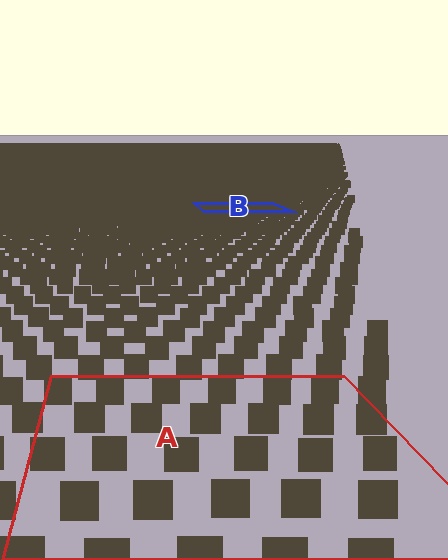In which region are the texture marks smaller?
The texture marks are smaller in region B, because it is farther away.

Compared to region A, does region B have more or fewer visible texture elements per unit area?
Region B has more texture elements per unit area — they are packed more densely because it is farther away.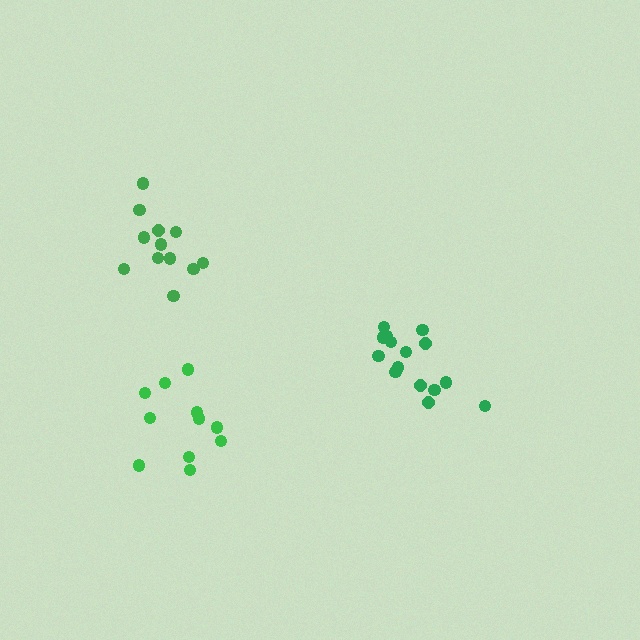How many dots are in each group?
Group 1: 15 dots, Group 2: 12 dots, Group 3: 11 dots (38 total).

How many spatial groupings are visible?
There are 3 spatial groupings.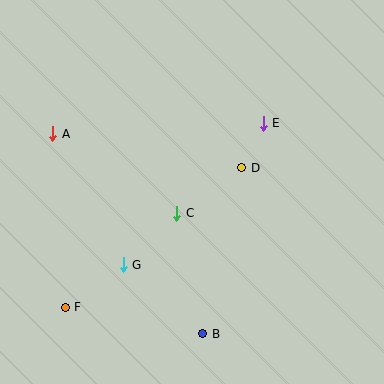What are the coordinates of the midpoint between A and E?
The midpoint between A and E is at (158, 128).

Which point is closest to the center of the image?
Point C at (177, 213) is closest to the center.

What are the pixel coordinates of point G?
Point G is at (123, 265).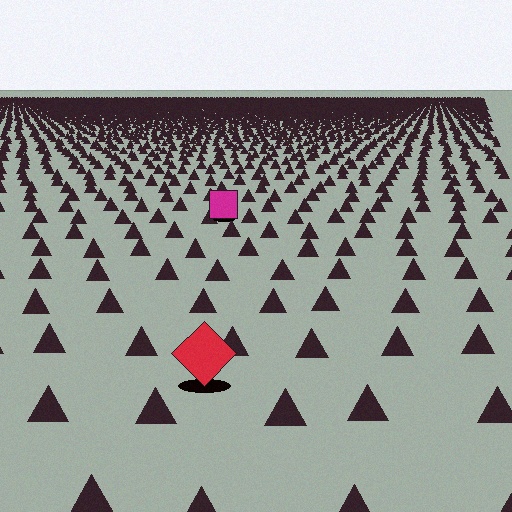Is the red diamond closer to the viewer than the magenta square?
Yes. The red diamond is closer — you can tell from the texture gradient: the ground texture is coarser near it.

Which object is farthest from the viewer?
The magenta square is farthest from the viewer. It appears smaller and the ground texture around it is denser.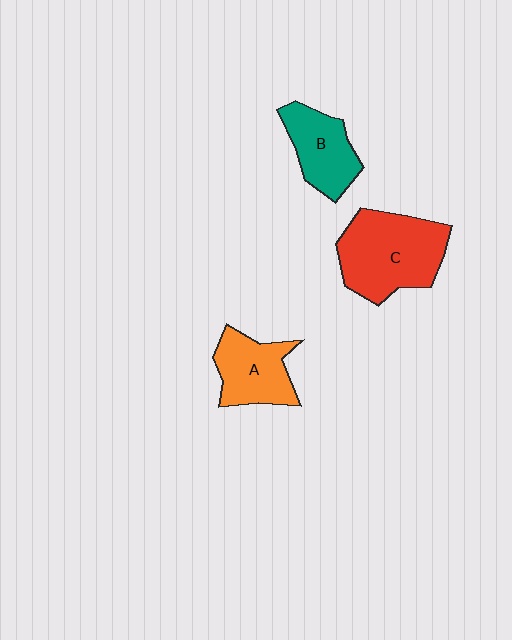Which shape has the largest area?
Shape C (red).